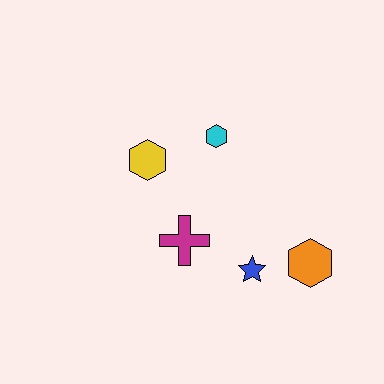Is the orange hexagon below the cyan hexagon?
Yes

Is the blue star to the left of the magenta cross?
No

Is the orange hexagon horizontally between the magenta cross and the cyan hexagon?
No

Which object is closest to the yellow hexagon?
The cyan hexagon is closest to the yellow hexagon.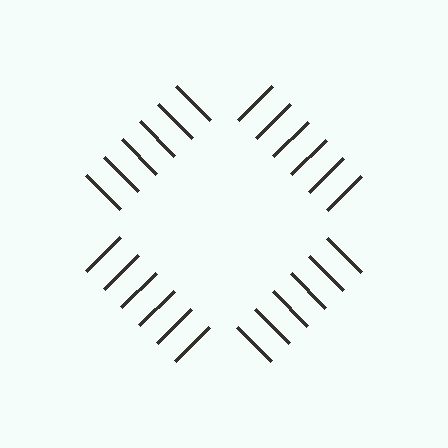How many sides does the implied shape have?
4 sides — the line-ends trace a square.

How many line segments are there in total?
24 — 6 along each of the 4 edges.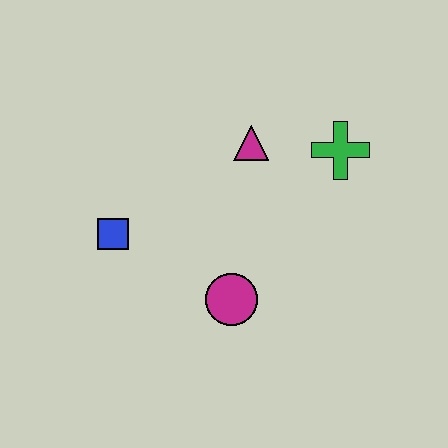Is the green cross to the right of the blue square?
Yes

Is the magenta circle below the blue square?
Yes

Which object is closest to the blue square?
The magenta circle is closest to the blue square.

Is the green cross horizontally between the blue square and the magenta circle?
No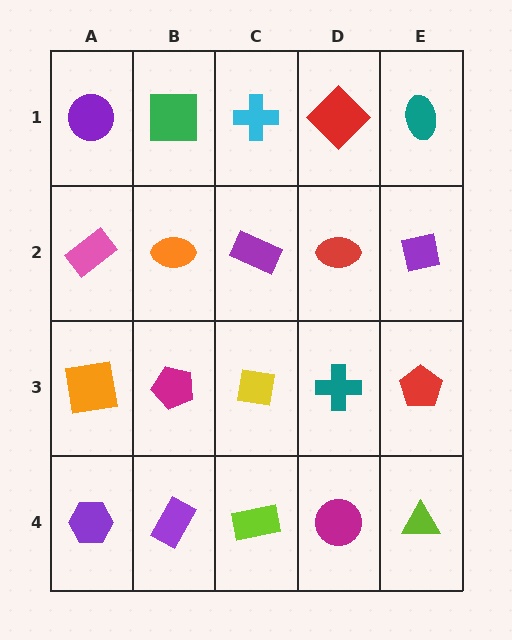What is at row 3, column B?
A magenta pentagon.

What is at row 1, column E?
A teal ellipse.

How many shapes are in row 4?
5 shapes.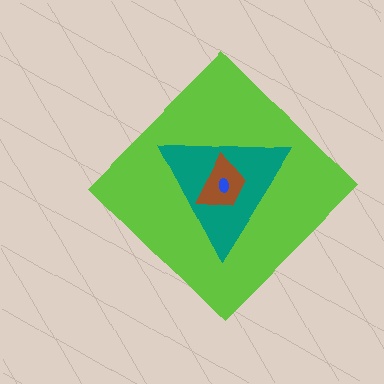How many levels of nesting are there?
4.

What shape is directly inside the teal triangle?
The brown trapezoid.